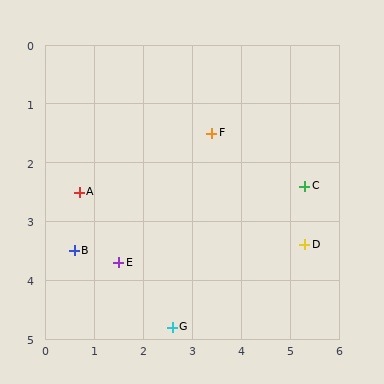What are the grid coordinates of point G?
Point G is at approximately (2.6, 4.8).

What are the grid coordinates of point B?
Point B is at approximately (0.6, 3.5).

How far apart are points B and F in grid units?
Points B and F are about 3.4 grid units apart.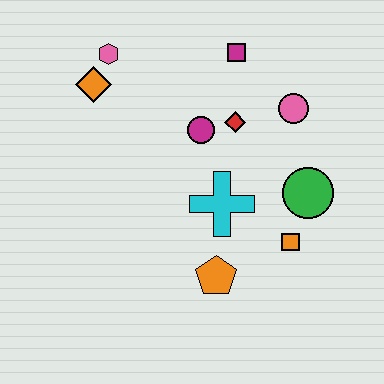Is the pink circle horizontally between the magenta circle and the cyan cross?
No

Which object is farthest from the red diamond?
The orange pentagon is farthest from the red diamond.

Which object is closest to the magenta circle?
The red diamond is closest to the magenta circle.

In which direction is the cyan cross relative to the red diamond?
The cyan cross is below the red diamond.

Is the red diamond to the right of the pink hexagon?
Yes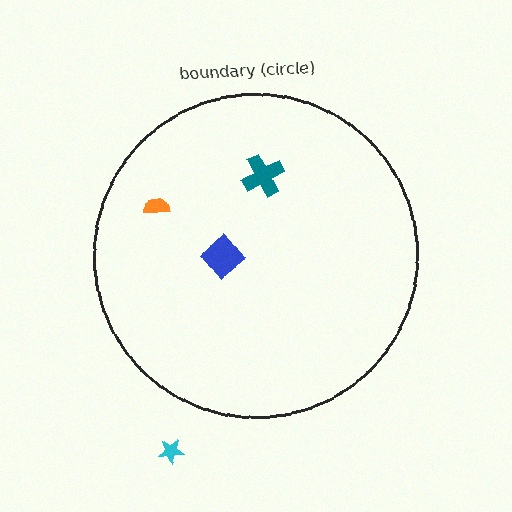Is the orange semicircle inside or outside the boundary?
Inside.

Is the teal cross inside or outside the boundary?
Inside.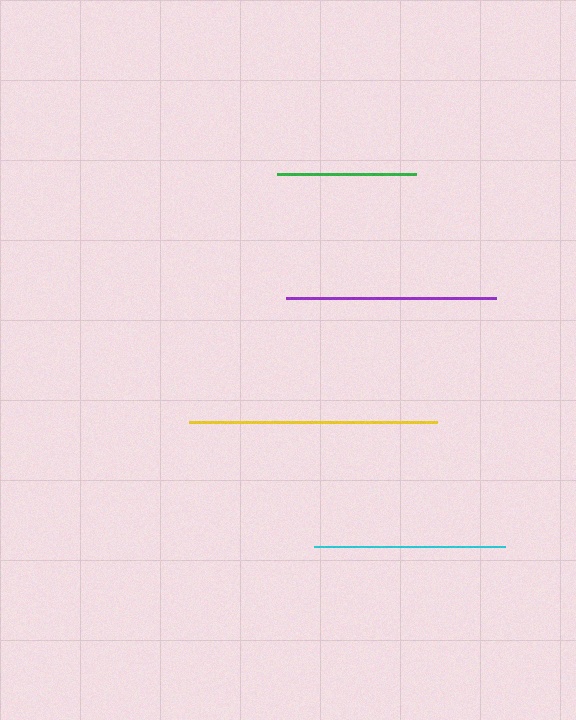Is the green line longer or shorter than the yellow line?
The yellow line is longer than the green line.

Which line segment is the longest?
The yellow line is the longest at approximately 248 pixels.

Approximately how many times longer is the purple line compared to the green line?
The purple line is approximately 1.5 times the length of the green line.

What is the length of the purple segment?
The purple segment is approximately 210 pixels long.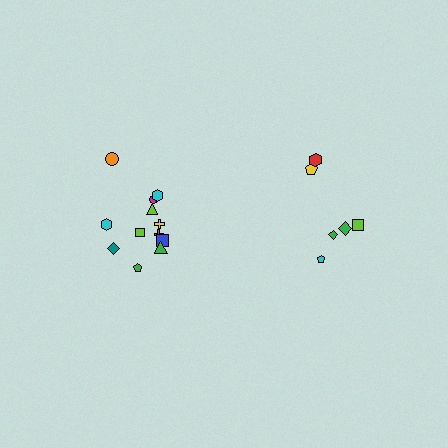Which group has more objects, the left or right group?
The left group.